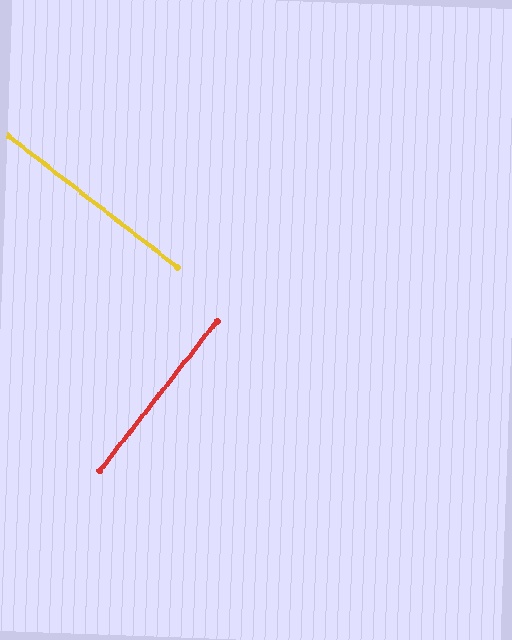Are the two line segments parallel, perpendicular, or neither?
Perpendicular — they meet at approximately 90°.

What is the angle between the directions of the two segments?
Approximately 90 degrees.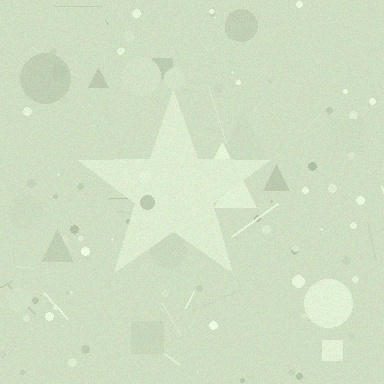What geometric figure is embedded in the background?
A star is embedded in the background.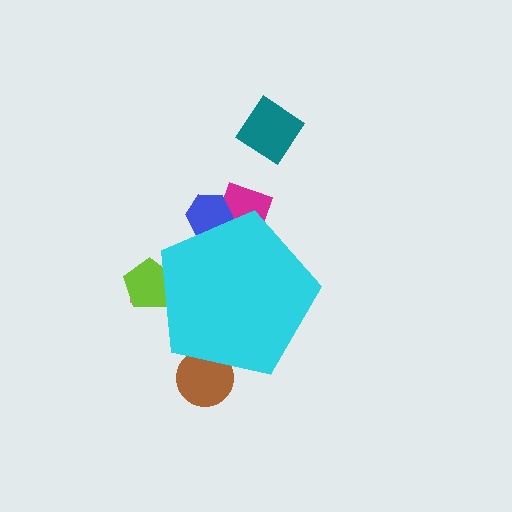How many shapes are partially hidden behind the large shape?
5 shapes are partially hidden.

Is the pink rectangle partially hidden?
Yes, the pink rectangle is partially hidden behind the cyan pentagon.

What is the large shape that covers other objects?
A cyan pentagon.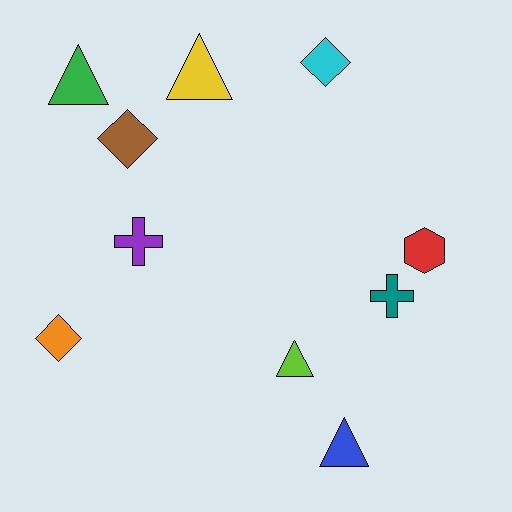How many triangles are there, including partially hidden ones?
There are 4 triangles.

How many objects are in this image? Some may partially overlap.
There are 10 objects.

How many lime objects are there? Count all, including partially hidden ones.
There is 1 lime object.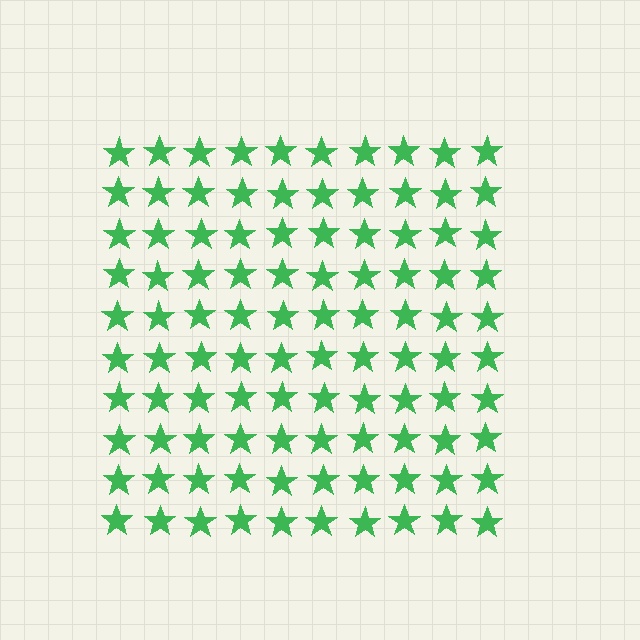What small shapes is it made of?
It is made of small stars.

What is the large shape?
The large shape is a square.